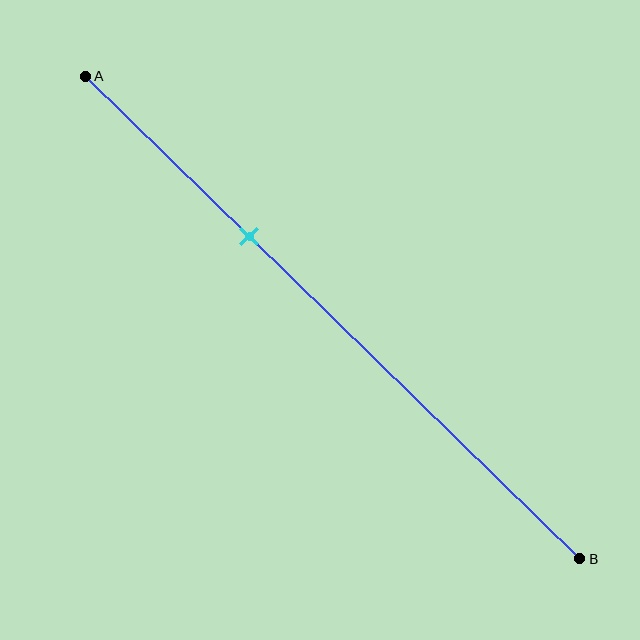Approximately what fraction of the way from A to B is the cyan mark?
The cyan mark is approximately 35% of the way from A to B.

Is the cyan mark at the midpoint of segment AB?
No, the mark is at about 35% from A, not at the 50% midpoint.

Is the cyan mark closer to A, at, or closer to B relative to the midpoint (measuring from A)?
The cyan mark is closer to point A than the midpoint of segment AB.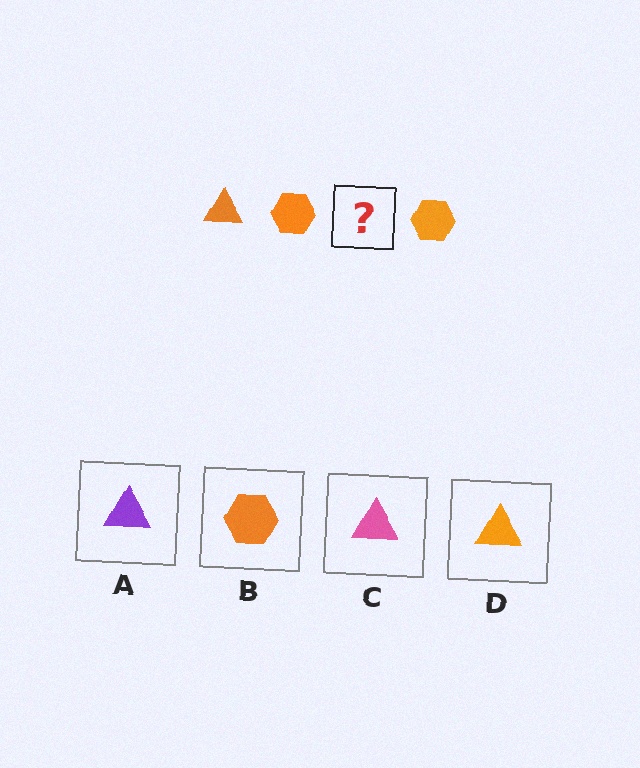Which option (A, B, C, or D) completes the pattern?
D.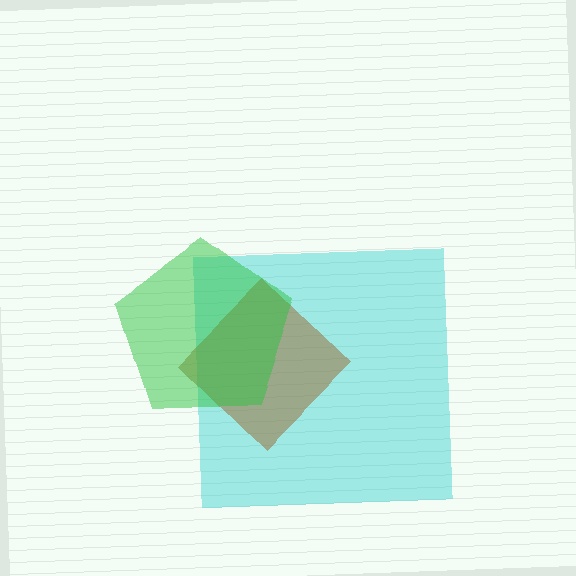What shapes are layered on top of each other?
The layered shapes are: a cyan square, a brown diamond, a green pentagon.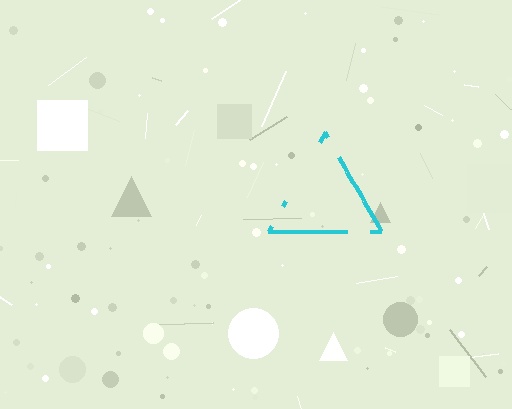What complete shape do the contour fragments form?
The contour fragments form a triangle.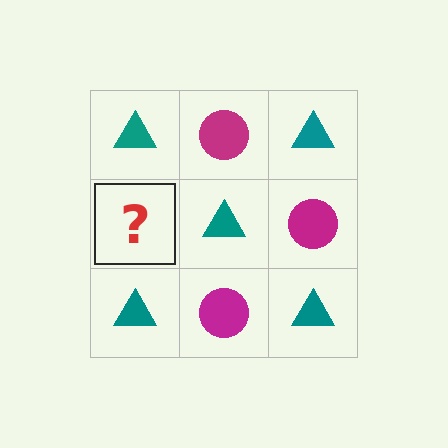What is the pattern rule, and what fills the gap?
The rule is that it alternates teal triangle and magenta circle in a checkerboard pattern. The gap should be filled with a magenta circle.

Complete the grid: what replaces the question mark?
The question mark should be replaced with a magenta circle.